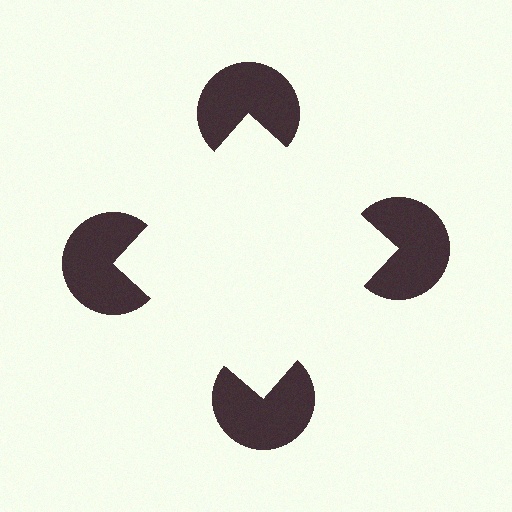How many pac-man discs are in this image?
There are 4 — one at each vertex of the illusory square.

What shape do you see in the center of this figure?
An illusory square — its edges are inferred from the aligned wedge cuts in the pac-man discs, not physically drawn.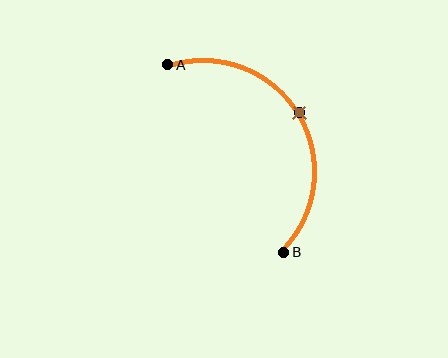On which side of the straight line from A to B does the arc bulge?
The arc bulges to the right of the straight line connecting A and B.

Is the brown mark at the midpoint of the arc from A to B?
Yes. The brown mark lies on the arc at equal arc-length from both A and B — it is the arc midpoint.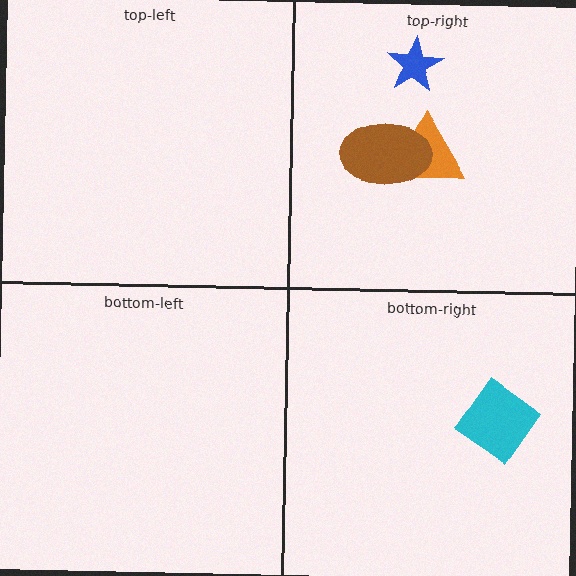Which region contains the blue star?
The top-right region.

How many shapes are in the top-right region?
3.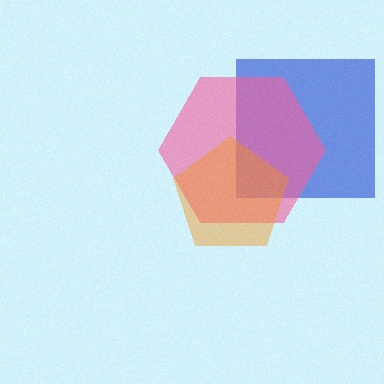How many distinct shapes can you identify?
There are 3 distinct shapes: a blue square, a pink hexagon, an orange pentagon.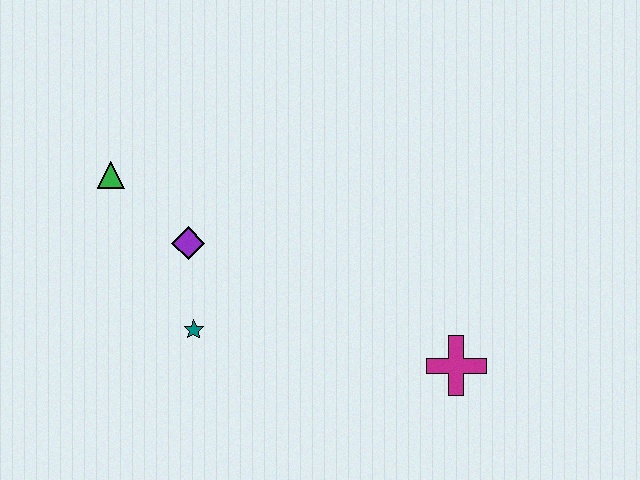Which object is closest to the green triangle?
The purple diamond is closest to the green triangle.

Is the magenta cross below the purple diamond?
Yes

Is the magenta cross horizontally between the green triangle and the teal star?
No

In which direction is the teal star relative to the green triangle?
The teal star is below the green triangle.